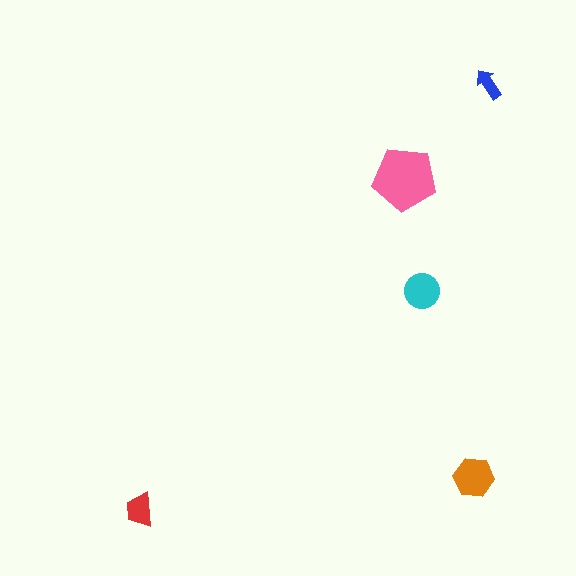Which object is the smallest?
The blue arrow.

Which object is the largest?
The pink pentagon.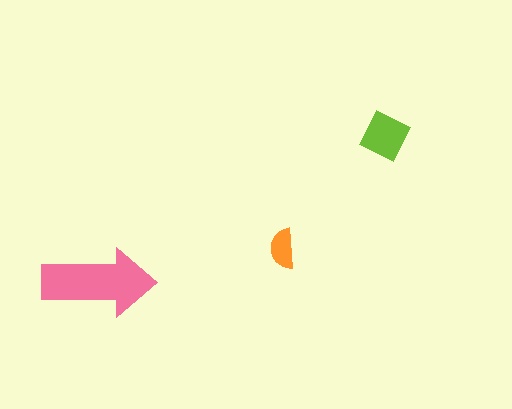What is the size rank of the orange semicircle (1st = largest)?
3rd.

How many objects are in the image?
There are 3 objects in the image.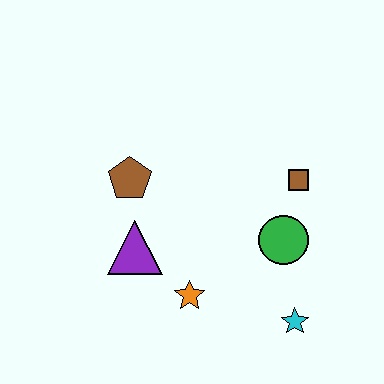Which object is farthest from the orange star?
The brown square is farthest from the orange star.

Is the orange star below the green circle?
Yes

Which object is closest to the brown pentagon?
The purple triangle is closest to the brown pentagon.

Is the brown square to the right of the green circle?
Yes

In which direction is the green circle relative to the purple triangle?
The green circle is to the right of the purple triangle.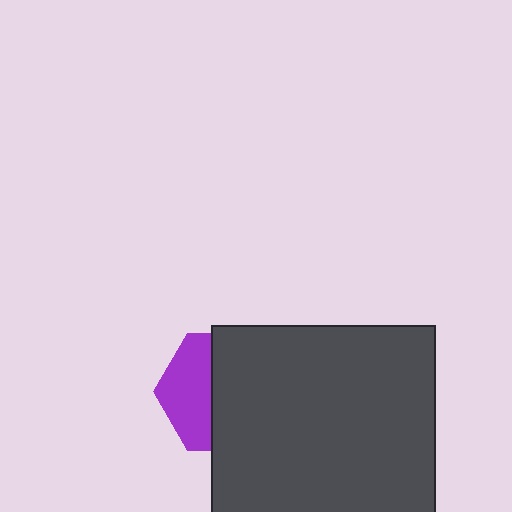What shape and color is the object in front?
The object in front is a dark gray square.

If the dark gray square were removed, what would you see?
You would see the complete purple hexagon.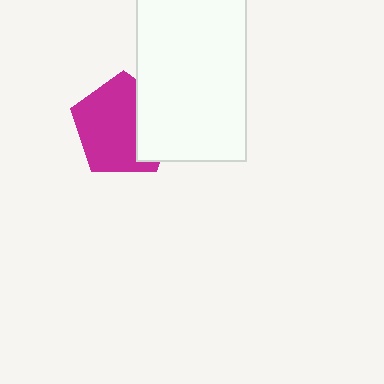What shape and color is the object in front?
The object in front is a white rectangle.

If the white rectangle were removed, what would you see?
You would see the complete magenta pentagon.